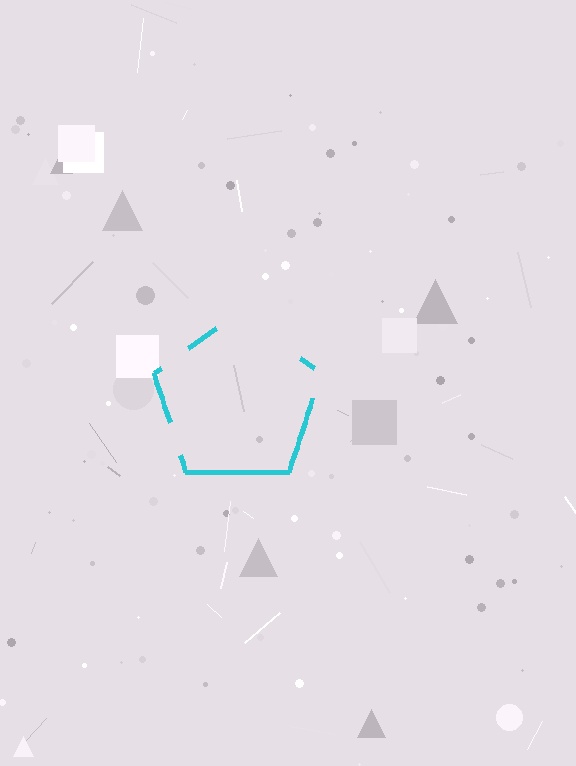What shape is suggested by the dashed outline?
The dashed outline suggests a pentagon.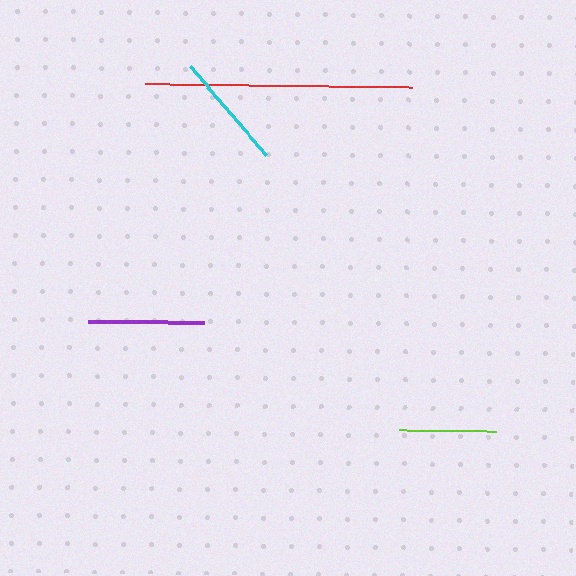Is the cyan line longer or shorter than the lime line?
The cyan line is longer than the lime line.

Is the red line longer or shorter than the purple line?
The red line is longer than the purple line.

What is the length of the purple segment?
The purple segment is approximately 116 pixels long.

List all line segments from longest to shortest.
From longest to shortest: red, cyan, purple, lime.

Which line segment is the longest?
The red line is the longest at approximately 267 pixels.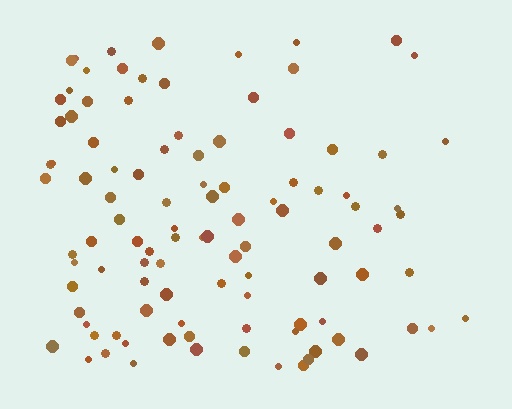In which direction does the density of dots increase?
From right to left, with the left side densest.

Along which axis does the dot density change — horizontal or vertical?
Horizontal.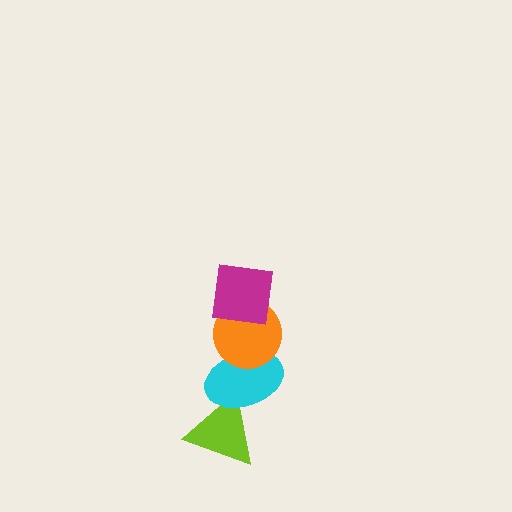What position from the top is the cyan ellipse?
The cyan ellipse is 3rd from the top.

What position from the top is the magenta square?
The magenta square is 1st from the top.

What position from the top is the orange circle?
The orange circle is 2nd from the top.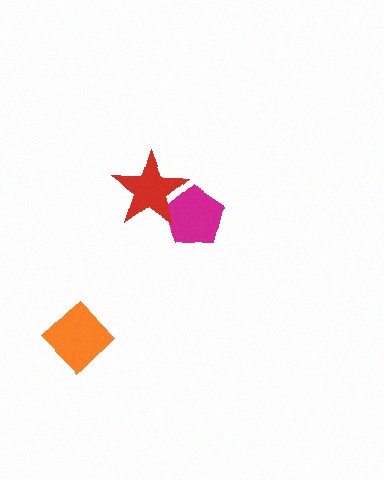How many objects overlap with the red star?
1 object overlaps with the red star.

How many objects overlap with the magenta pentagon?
1 object overlaps with the magenta pentagon.